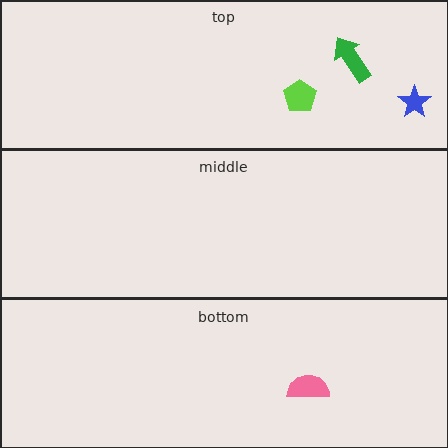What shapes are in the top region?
The blue star, the lime pentagon, the green arrow.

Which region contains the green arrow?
The top region.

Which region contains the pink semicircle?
The bottom region.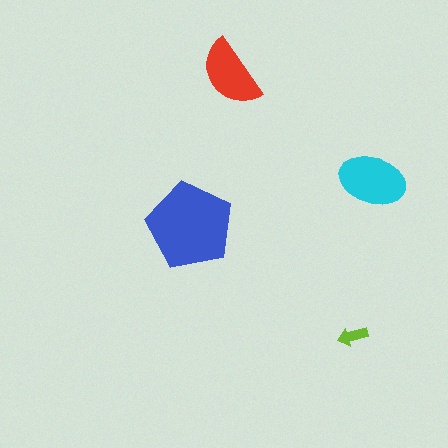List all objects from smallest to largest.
The lime arrow, the red semicircle, the cyan ellipse, the blue pentagon.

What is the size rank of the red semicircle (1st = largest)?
3rd.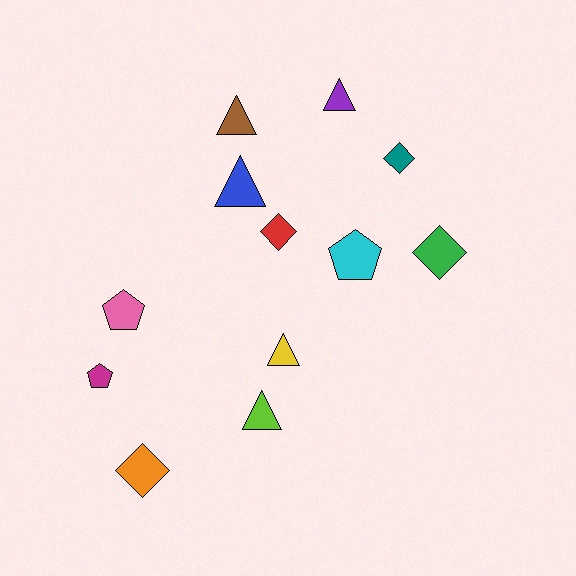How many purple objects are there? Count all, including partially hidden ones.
There is 1 purple object.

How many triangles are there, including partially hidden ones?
There are 5 triangles.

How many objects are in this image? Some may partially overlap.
There are 12 objects.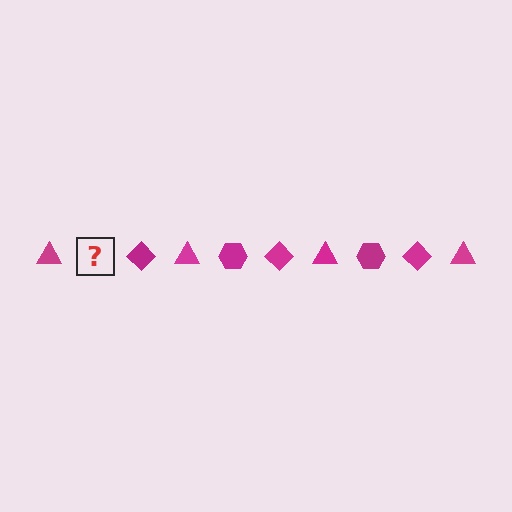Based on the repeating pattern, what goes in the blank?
The blank should be a magenta hexagon.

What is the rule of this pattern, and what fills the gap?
The rule is that the pattern cycles through triangle, hexagon, diamond shapes in magenta. The gap should be filled with a magenta hexagon.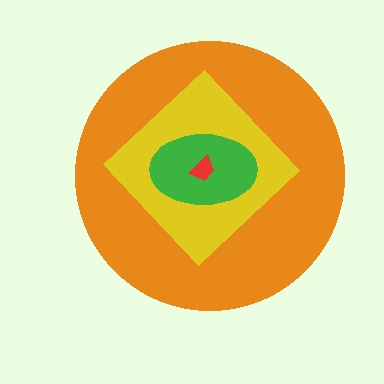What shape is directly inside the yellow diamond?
The green ellipse.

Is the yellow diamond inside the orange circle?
Yes.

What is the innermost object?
The red trapezoid.